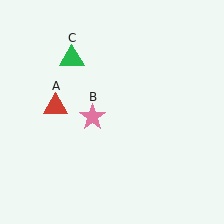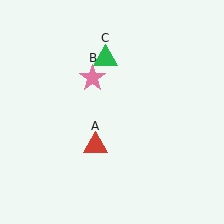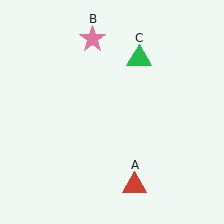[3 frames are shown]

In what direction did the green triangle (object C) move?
The green triangle (object C) moved right.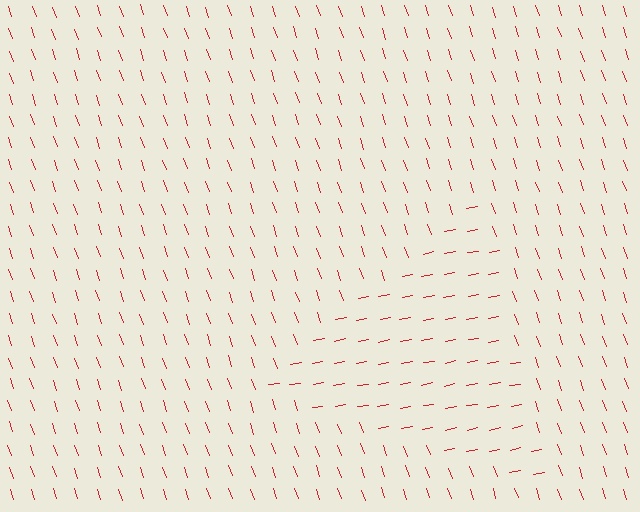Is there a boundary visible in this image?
Yes, there is a texture boundary formed by a change in line orientation.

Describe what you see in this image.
The image is filled with small red line segments. A triangle region in the image has lines oriented differently from the surrounding lines, creating a visible texture boundary.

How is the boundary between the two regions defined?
The boundary is defined purely by a change in line orientation (approximately 81 degrees difference). All lines are the same color and thickness.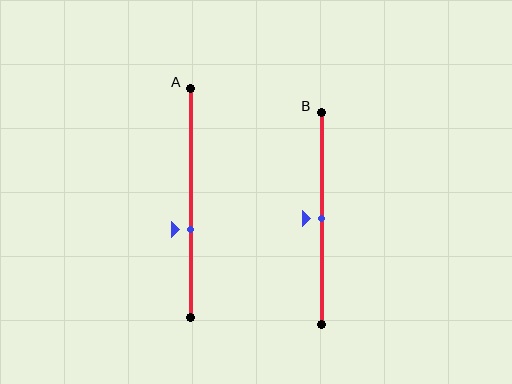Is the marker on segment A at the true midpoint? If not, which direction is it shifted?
No, the marker on segment A is shifted downward by about 11% of the segment length.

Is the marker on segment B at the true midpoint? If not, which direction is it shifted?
Yes, the marker on segment B is at the true midpoint.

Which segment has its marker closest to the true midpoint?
Segment B has its marker closest to the true midpoint.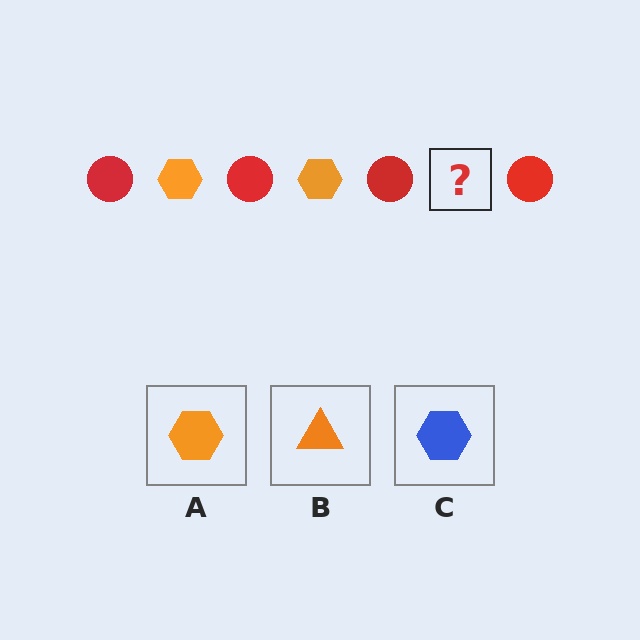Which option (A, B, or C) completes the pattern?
A.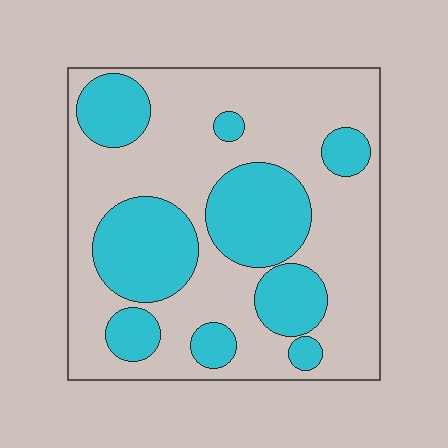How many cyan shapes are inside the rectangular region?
9.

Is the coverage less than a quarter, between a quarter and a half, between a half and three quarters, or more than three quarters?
Between a quarter and a half.